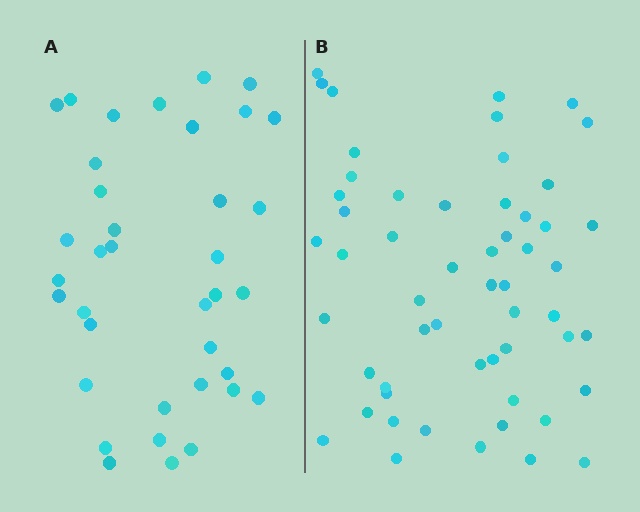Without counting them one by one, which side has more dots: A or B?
Region B (the right region) has more dots.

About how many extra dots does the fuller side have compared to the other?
Region B has approximately 20 more dots than region A.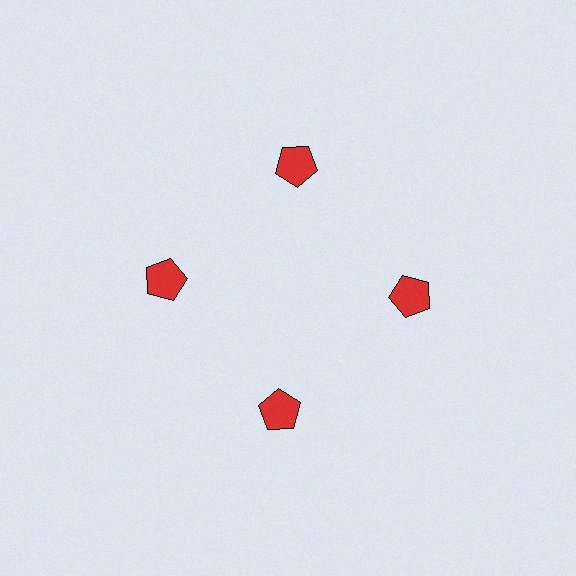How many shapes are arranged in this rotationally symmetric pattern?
There are 4 shapes, arranged in 4 groups of 1.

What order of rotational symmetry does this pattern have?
This pattern has 4-fold rotational symmetry.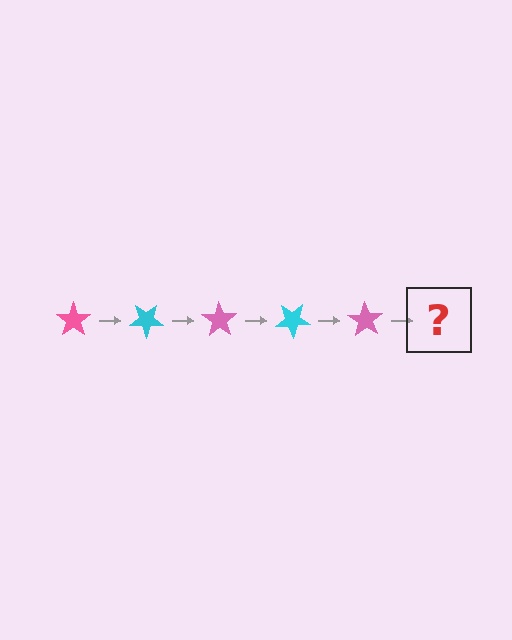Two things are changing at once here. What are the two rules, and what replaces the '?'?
The two rules are that it rotates 35 degrees each step and the color cycles through pink and cyan. The '?' should be a cyan star, rotated 175 degrees from the start.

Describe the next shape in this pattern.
It should be a cyan star, rotated 175 degrees from the start.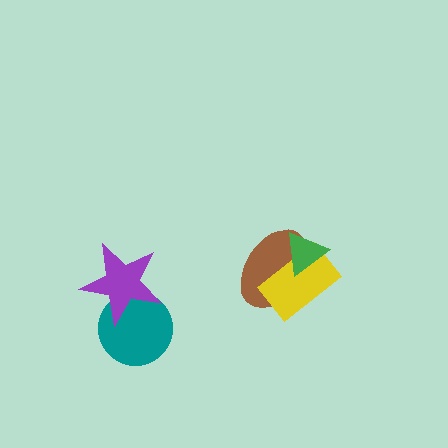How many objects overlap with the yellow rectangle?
2 objects overlap with the yellow rectangle.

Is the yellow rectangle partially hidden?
Yes, it is partially covered by another shape.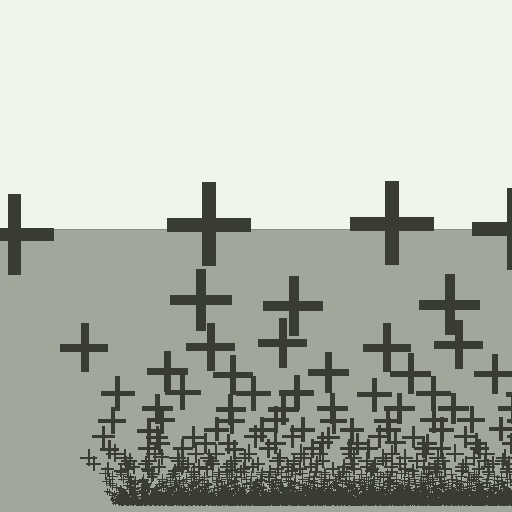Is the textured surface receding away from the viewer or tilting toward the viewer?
The surface appears to tilt toward the viewer. Texture elements get larger and sparser toward the top.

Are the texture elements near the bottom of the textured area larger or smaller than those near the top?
Smaller. The gradient is inverted — elements near the bottom are smaller and denser.